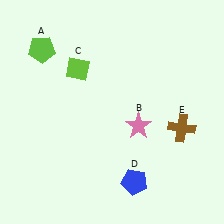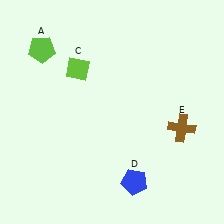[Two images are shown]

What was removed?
The pink star (B) was removed in Image 2.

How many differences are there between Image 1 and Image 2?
There is 1 difference between the two images.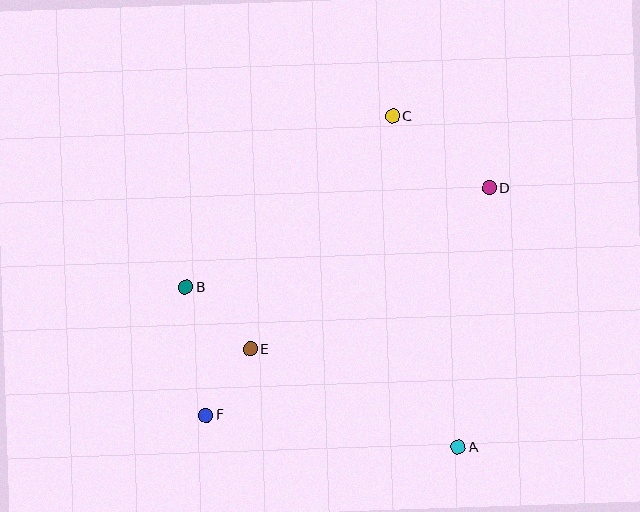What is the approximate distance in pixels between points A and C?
The distance between A and C is approximately 337 pixels.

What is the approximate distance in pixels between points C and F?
The distance between C and F is approximately 352 pixels.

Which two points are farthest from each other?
Points D and F are farthest from each other.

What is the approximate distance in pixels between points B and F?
The distance between B and F is approximately 130 pixels.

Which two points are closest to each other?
Points E and F are closest to each other.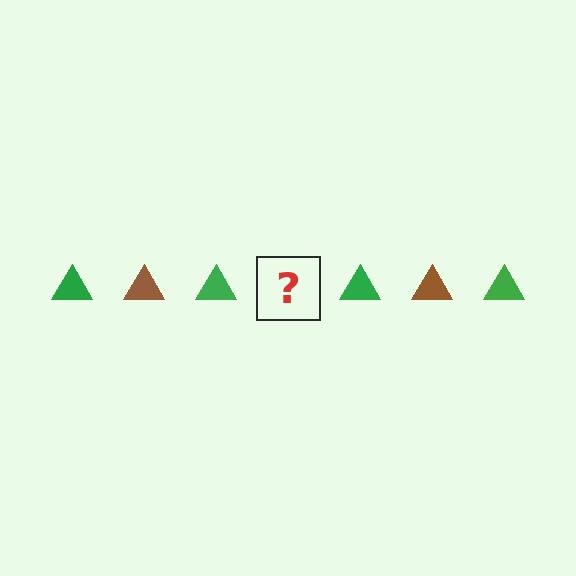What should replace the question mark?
The question mark should be replaced with a brown triangle.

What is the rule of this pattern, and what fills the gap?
The rule is that the pattern cycles through green, brown triangles. The gap should be filled with a brown triangle.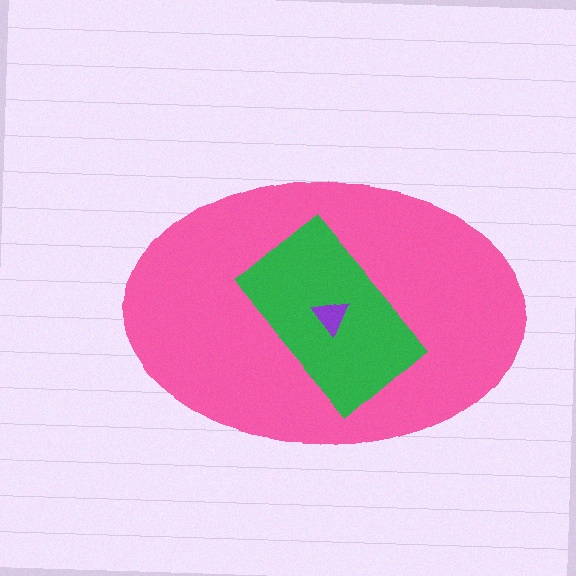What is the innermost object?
The purple triangle.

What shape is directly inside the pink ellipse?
The green rectangle.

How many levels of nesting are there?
3.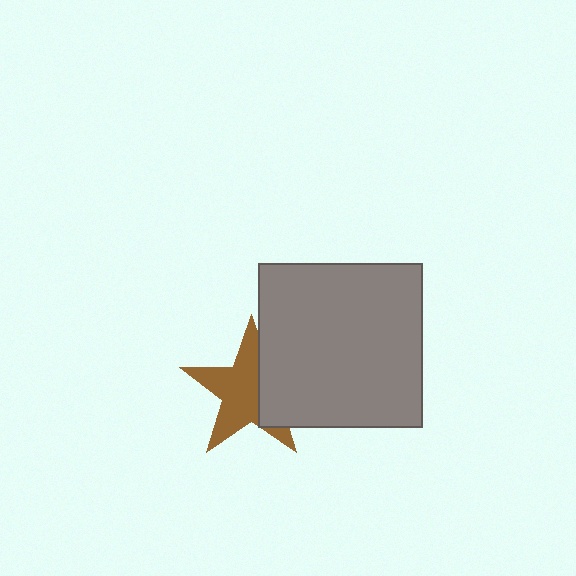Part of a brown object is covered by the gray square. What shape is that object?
It is a star.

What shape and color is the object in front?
The object in front is a gray square.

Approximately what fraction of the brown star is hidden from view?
Roughly 36% of the brown star is hidden behind the gray square.